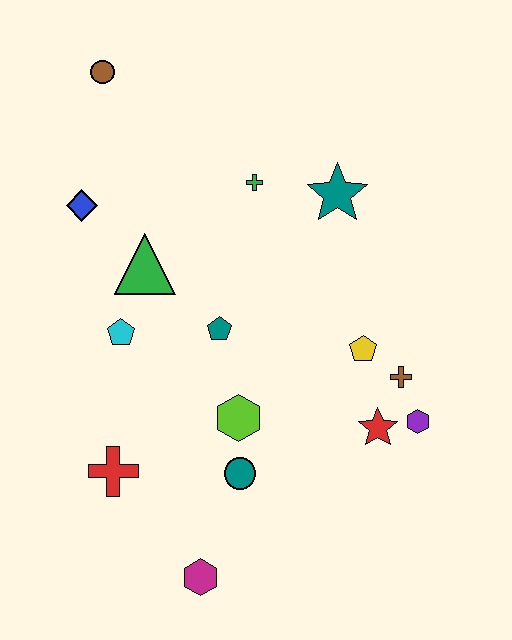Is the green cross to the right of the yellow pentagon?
No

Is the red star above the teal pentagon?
No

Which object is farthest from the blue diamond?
The purple hexagon is farthest from the blue diamond.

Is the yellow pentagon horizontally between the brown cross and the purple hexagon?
No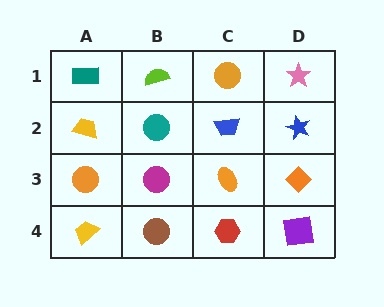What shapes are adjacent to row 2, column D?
A pink star (row 1, column D), an orange diamond (row 3, column D), a blue trapezoid (row 2, column C).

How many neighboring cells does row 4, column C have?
3.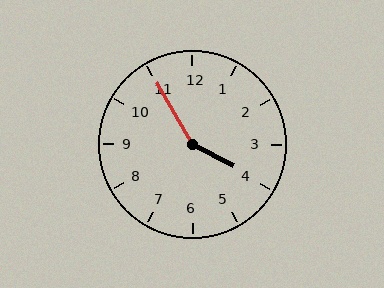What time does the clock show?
3:55.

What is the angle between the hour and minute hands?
Approximately 148 degrees.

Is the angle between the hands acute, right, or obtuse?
It is obtuse.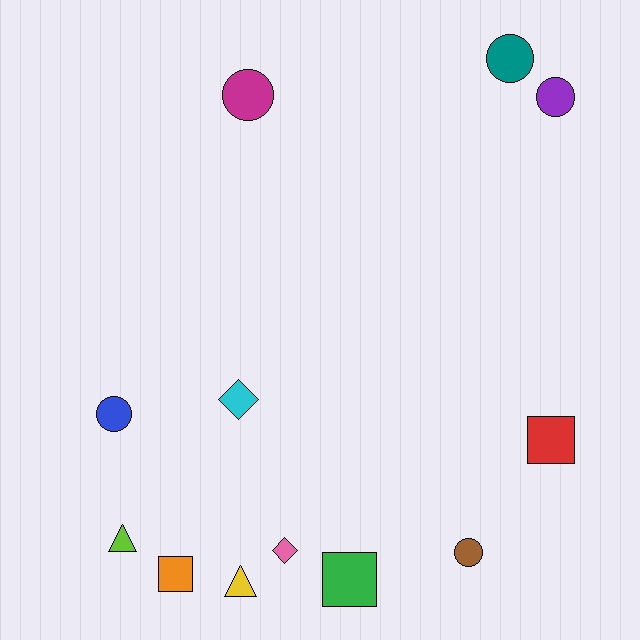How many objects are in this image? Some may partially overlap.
There are 12 objects.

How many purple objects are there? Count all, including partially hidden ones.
There is 1 purple object.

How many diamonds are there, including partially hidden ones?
There are 2 diamonds.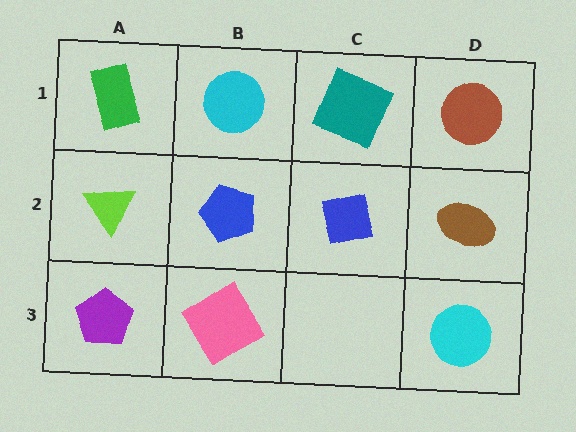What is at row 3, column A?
A purple pentagon.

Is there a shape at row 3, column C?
No, that cell is empty.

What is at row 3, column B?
A pink diamond.